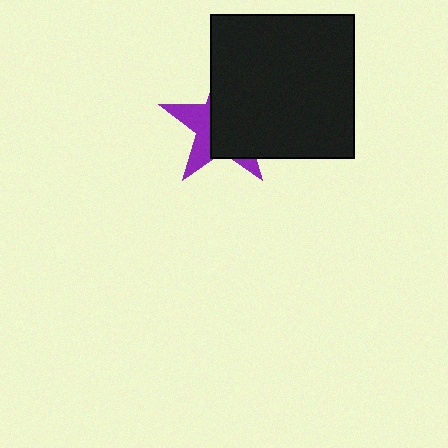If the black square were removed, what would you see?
You would see the complete purple star.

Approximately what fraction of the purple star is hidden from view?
Roughly 64% of the purple star is hidden behind the black square.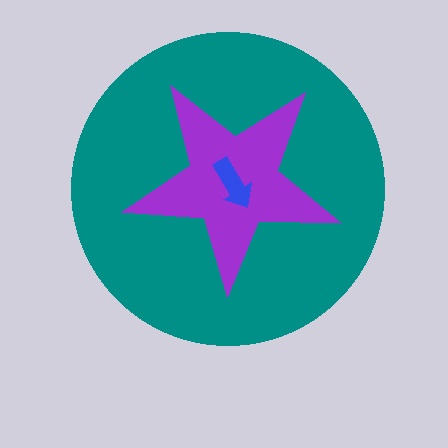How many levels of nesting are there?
3.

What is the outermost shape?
The teal circle.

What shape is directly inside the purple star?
The blue arrow.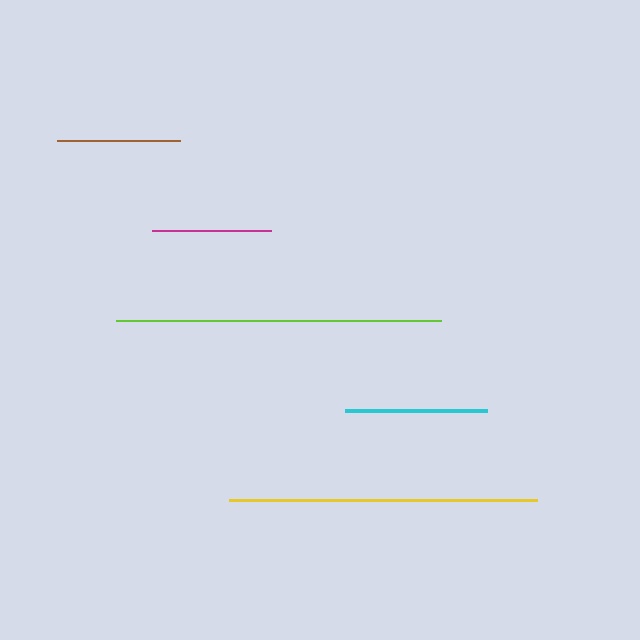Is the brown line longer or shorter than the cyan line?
The cyan line is longer than the brown line.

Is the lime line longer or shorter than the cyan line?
The lime line is longer than the cyan line.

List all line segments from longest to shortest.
From longest to shortest: lime, yellow, cyan, brown, magenta.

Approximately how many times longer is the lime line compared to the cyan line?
The lime line is approximately 2.3 times the length of the cyan line.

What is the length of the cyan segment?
The cyan segment is approximately 142 pixels long.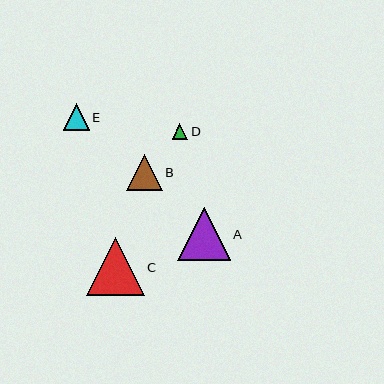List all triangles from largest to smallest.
From largest to smallest: C, A, B, E, D.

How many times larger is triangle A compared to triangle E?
Triangle A is approximately 2.0 times the size of triangle E.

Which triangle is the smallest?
Triangle D is the smallest with a size of approximately 16 pixels.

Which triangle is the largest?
Triangle C is the largest with a size of approximately 58 pixels.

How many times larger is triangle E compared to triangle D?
Triangle E is approximately 1.7 times the size of triangle D.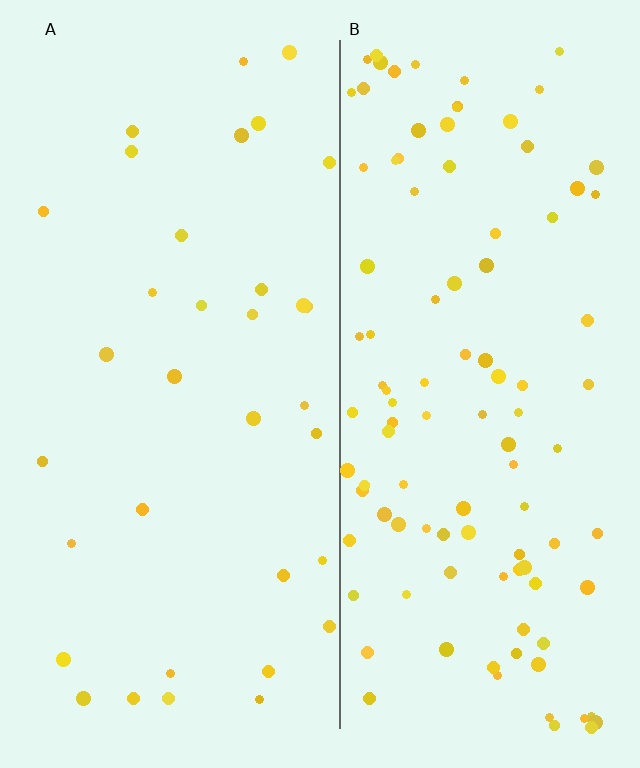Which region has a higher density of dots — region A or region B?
B (the right).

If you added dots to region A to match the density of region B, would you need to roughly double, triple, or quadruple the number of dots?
Approximately triple.